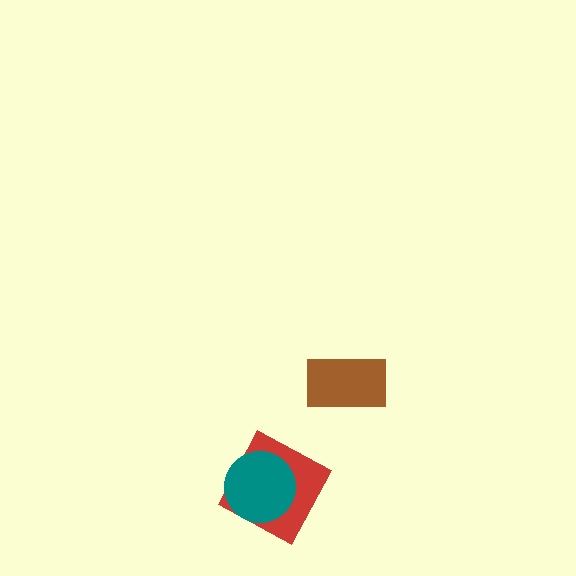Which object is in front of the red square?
The teal circle is in front of the red square.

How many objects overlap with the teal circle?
1 object overlaps with the teal circle.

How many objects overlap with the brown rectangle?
0 objects overlap with the brown rectangle.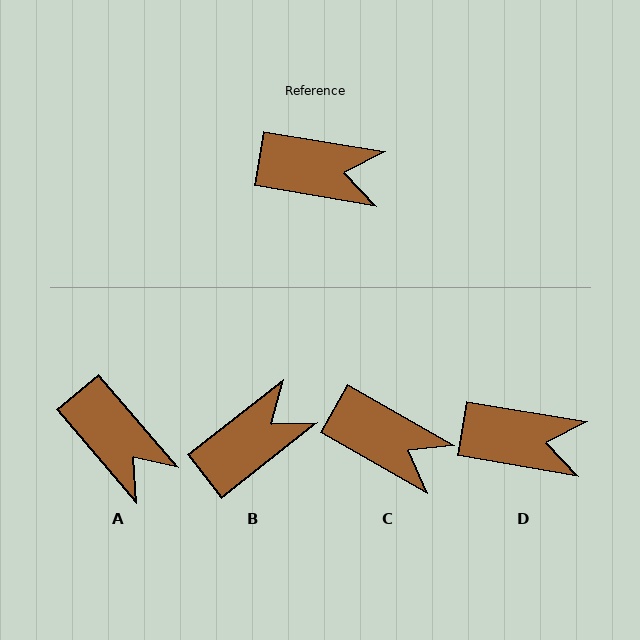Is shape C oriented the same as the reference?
No, it is off by about 20 degrees.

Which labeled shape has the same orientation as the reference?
D.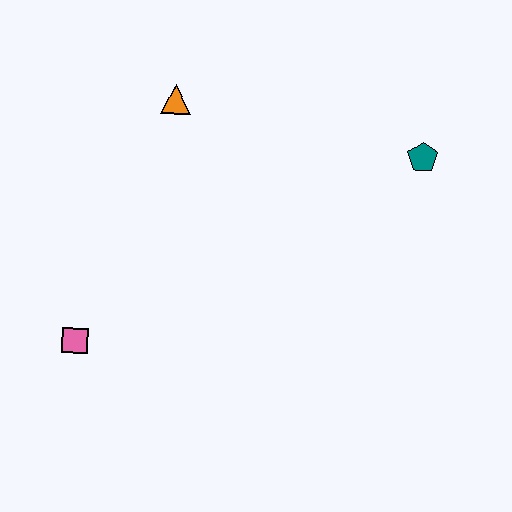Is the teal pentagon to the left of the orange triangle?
No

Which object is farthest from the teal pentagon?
The pink square is farthest from the teal pentagon.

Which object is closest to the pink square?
The orange triangle is closest to the pink square.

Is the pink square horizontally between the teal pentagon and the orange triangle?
No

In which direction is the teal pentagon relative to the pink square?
The teal pentagon is to the right of the pink square.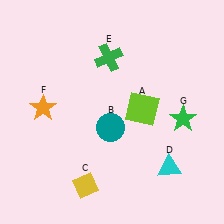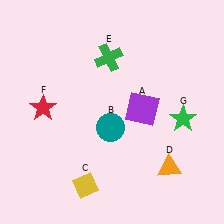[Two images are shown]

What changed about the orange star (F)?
In Image 1, F is orange. In Image 2, it changed to red.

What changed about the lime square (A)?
In Image 1, A is lime. In Image 2, it changed to purple.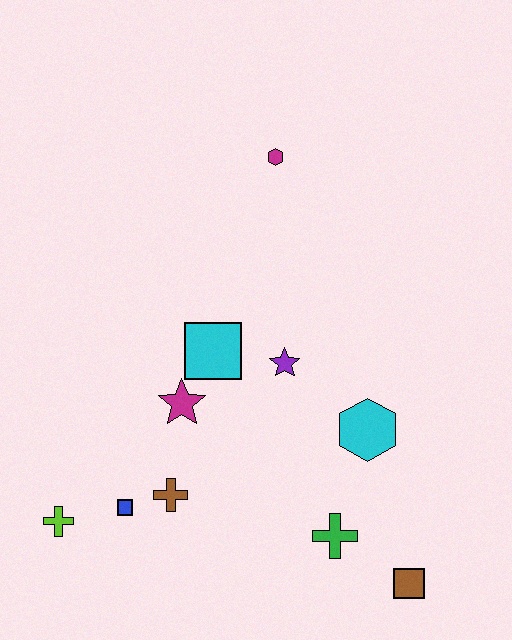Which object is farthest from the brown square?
The magenta hexagon is farthest from the brown square.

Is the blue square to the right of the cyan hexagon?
No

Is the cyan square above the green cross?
Yes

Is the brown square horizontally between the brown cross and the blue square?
No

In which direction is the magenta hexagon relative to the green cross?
The magenta hexagon is above the green cross.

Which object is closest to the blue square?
The brown cross is closest to the blue square.